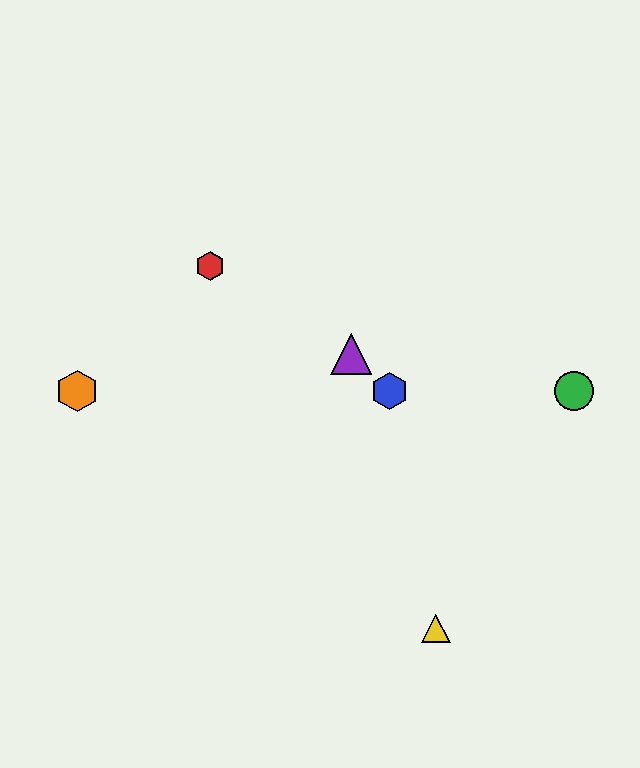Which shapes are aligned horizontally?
The blue hexagon, the green circle, the orange hexagon are aligned horizontally.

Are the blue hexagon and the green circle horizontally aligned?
Yes, both are at y≈391.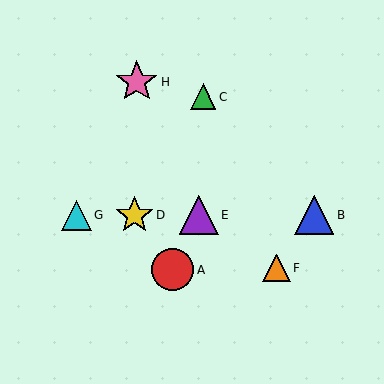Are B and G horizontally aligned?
Yes, both are at y≈215.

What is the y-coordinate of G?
Object G is at y≈215.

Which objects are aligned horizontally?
Objects B, D, E, G are aligned horizontally.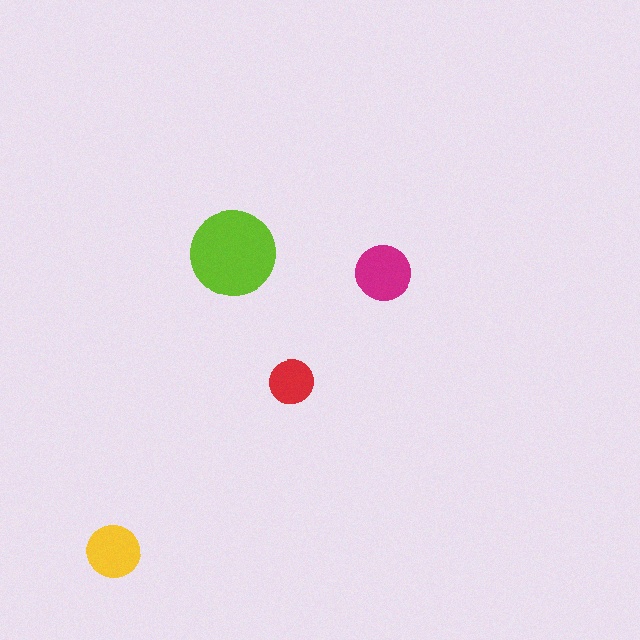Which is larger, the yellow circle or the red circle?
The yellow one.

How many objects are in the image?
There are 4 objects in the image.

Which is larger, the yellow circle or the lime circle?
The lime one.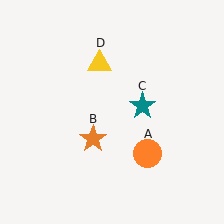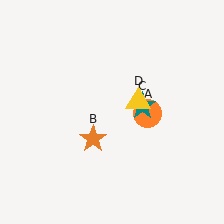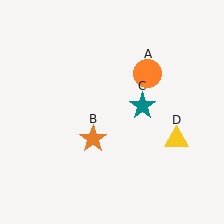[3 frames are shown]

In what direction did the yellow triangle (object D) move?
The yellow triangle (object D) moved down and to the right.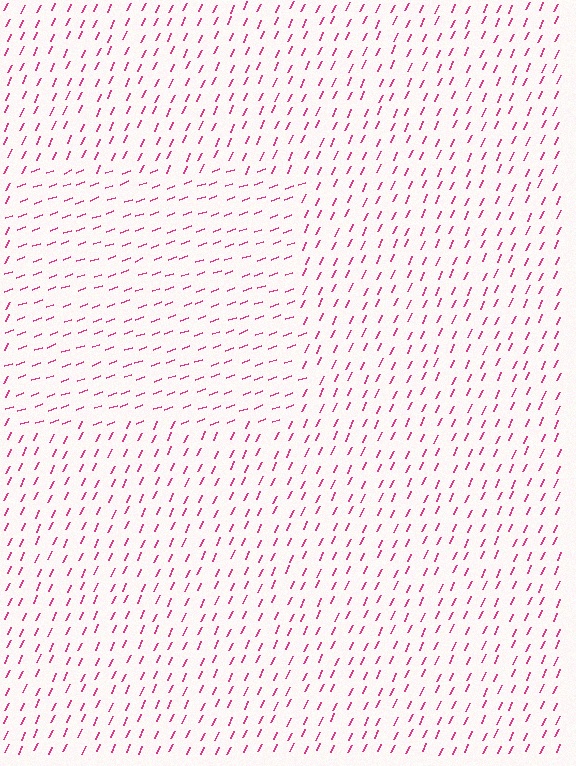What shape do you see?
I see a rectangle.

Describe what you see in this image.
The image is filled with small magenta line segments. A rectangle region in the image has lines oriented differently from the surrounding lines, creating a visible texture boundary.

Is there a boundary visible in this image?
Yes, there is a texture boundary formed by a change in line orientation.